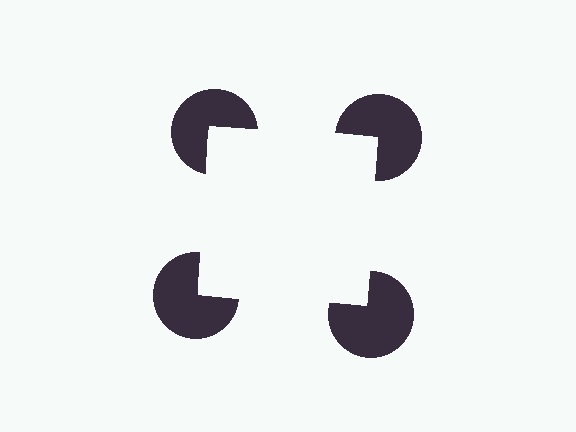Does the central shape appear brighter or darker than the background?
It typically appears slightly brighter than the background, even though no actual brightness change is drawn.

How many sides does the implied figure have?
4 sides.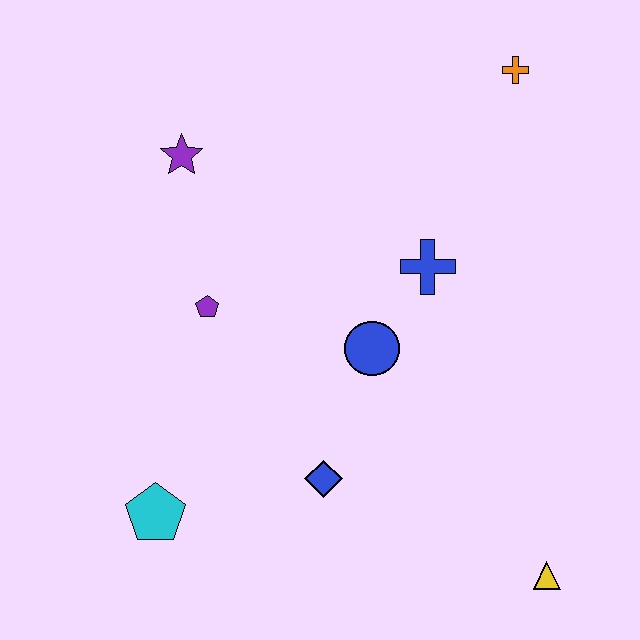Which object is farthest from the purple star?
The yellow triangle is farthest from the purple star.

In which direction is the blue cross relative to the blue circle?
The blue cross is above the blue circle.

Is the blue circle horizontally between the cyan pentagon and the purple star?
No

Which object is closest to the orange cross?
The blue cross is closest to the orange cross.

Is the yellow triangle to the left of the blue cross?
No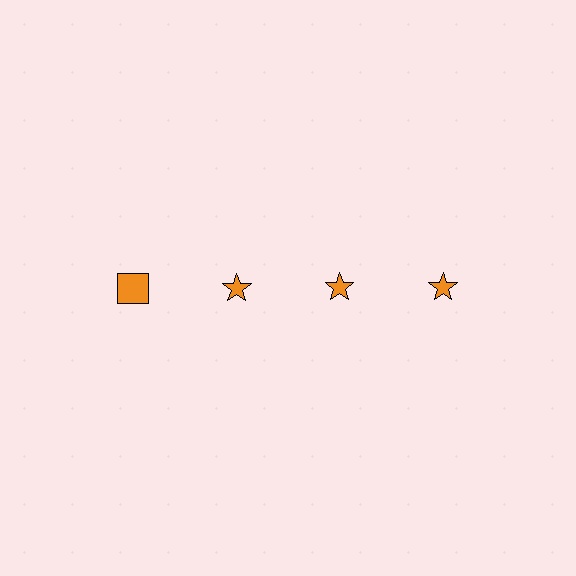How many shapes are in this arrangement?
There are 4 shapes arranged in a grid pattern.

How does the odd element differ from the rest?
It has a different shape: square instead of star.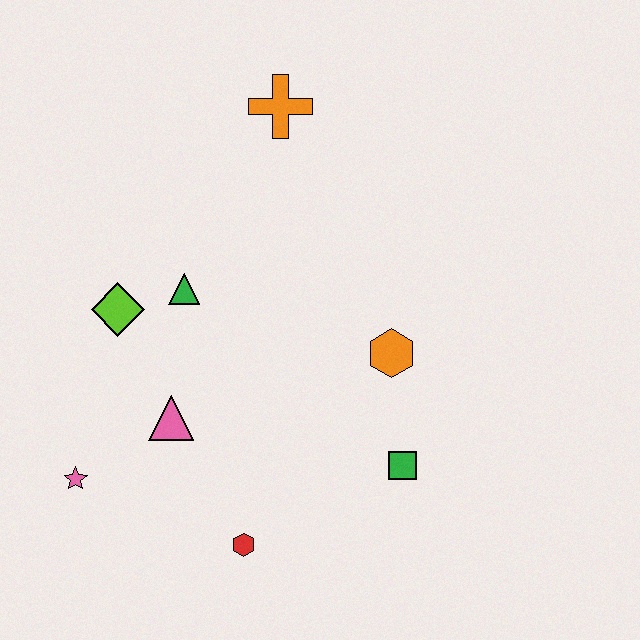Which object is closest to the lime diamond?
The green triangle is closest to the lime diamond.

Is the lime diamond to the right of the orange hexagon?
No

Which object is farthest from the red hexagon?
The orange cross is farthest from the red hexagon.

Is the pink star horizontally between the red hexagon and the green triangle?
No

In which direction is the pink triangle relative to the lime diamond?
The pink triangle is below the lime diamond.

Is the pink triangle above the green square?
Yes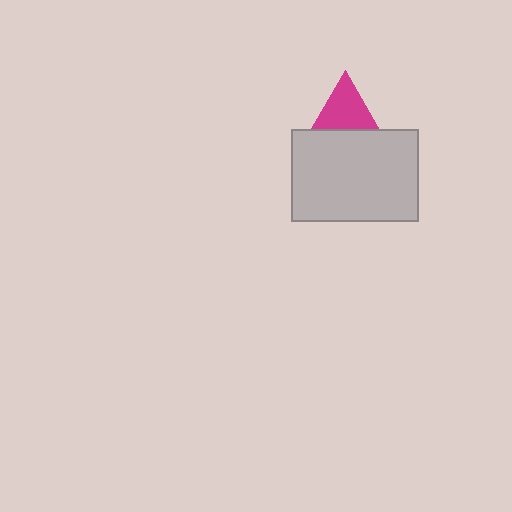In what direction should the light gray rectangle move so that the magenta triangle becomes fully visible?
The light gray rectangle should move down. That is the shortest direction to clear the overlap and leave the magenta triangle fully visible.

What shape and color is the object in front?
The object in front is a light gray rectangle.